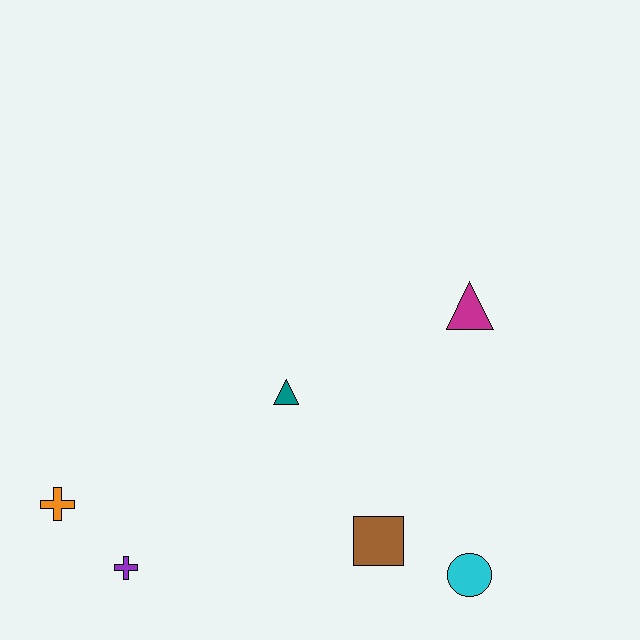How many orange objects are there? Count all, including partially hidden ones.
There is 1 orange object.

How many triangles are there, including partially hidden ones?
There are 2 triangles.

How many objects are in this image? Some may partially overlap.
There are 6 objects.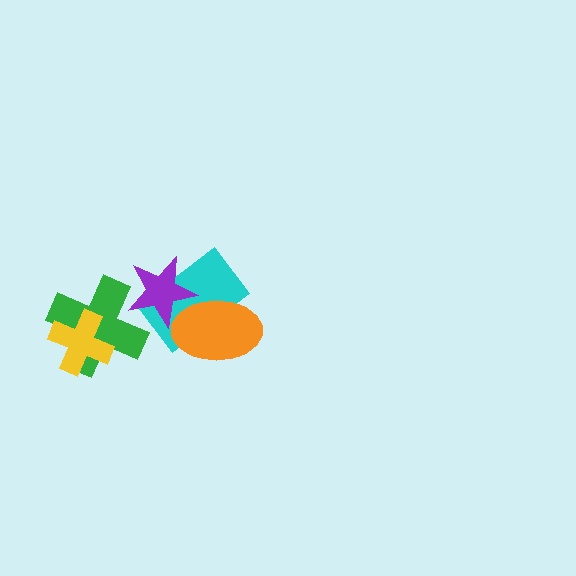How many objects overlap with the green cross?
2 objects overlap with the green cross.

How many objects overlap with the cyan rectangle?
2 objects overlap with the cyan rectangle.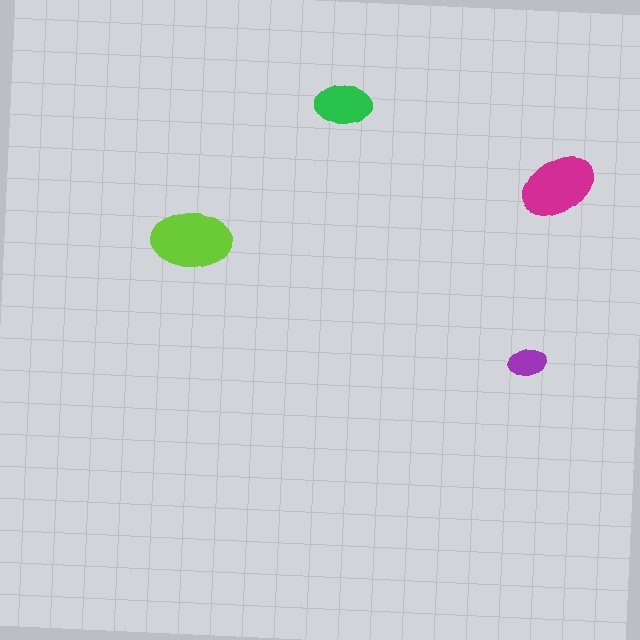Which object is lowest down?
The purple ellipse is bottommost.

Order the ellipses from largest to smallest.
the lime one, the magenta one, the green one, the purple one.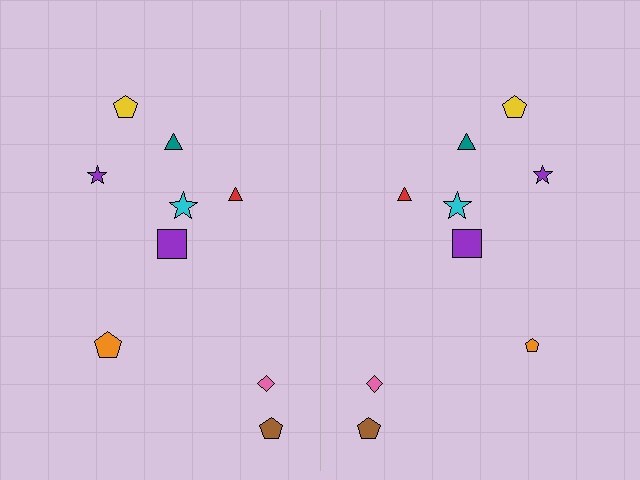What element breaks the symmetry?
The orange pentagon on the right side has a different size than its mirror counterpart.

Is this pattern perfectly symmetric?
No, the pattern is not perfectly symmetric. The orange pentagon on the right side has a different size than its mirror counterpart.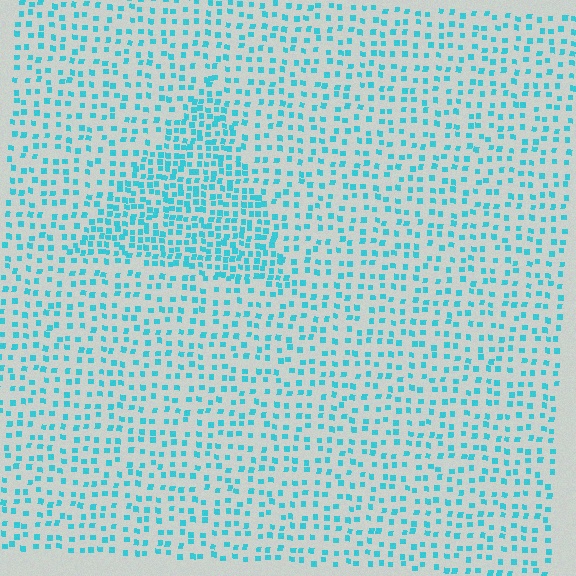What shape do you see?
I see a triangle.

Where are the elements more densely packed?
The elements are more densely packed inside the triangle boundary.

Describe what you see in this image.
The image contains small cyan elements arranged at two different densities. A triangle-shaped region is visible where the elements are more densely packed than the surrounding area.